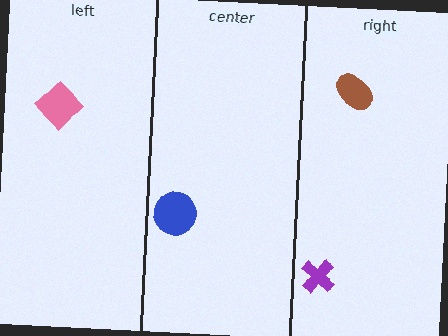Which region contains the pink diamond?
The left region.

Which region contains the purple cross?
The right region.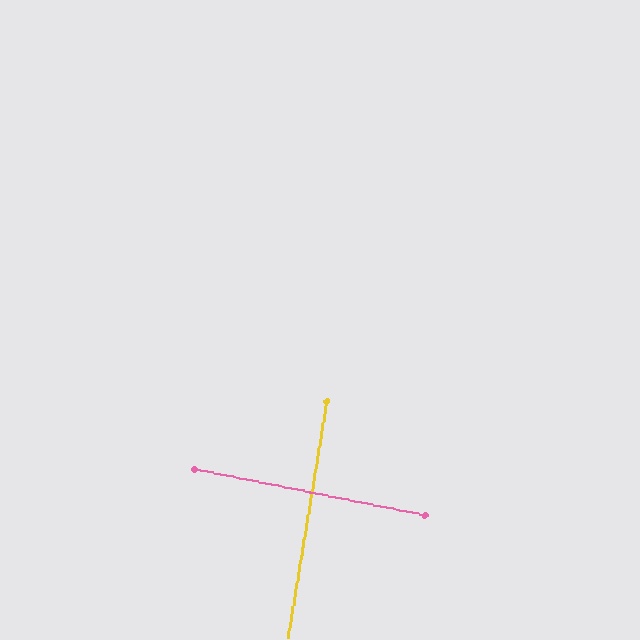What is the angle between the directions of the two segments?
Approximately 88 degrees.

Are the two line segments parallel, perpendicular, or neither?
Perpendicular — they meet at approximately 88°.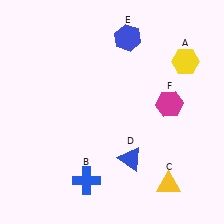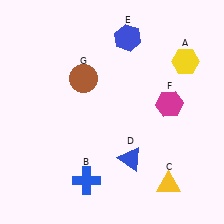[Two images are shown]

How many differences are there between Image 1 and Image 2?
There is 1 difference between the two images.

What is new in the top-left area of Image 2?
A brown circle (G) was added in the top-left area of Image 2.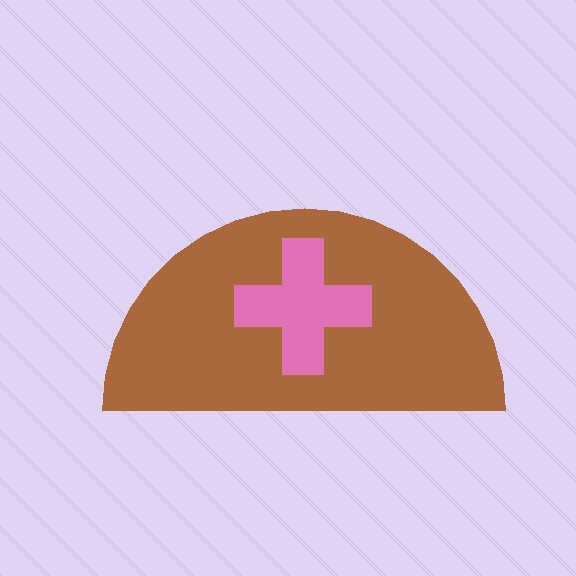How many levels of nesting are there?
2.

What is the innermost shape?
The pink cross.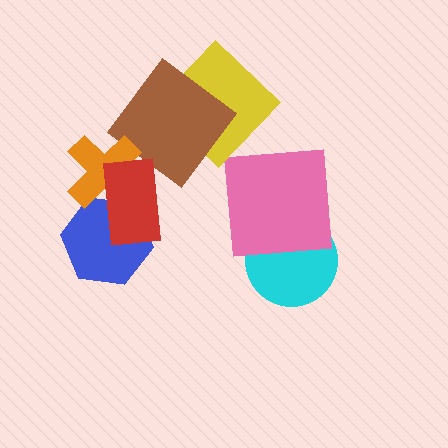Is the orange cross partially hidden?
Yes, it is partially covered by another shape.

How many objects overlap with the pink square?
1 object overlaps with the pink square.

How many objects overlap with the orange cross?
2 objects overlap with the orange cross.